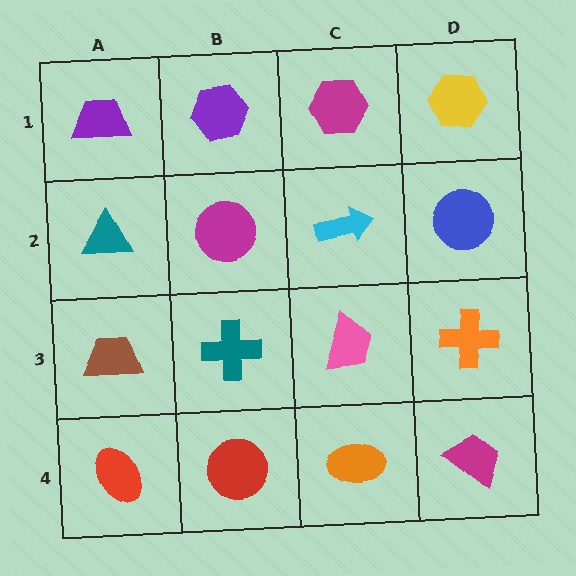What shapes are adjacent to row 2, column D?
A yellow hexagon (row 1, column D), an orange cross (row 3, column D), a cyan arrow (row 2, column C).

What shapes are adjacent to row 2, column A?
A purple trapezoid (row 1, column A), a brown trapezoid (row 3, column A), a magenta circle (row 2, column B).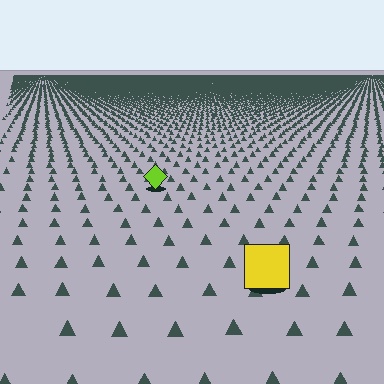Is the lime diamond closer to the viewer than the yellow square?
No. The yellow square is closer — you can tell from the texture gradient: the ground texture is coarser near it.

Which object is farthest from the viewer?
The lime diamond is farthest from the viewer. It appears smaller and the ground texture around it is denser.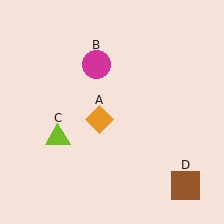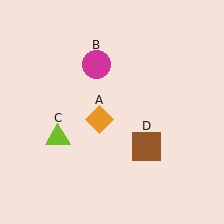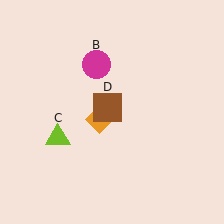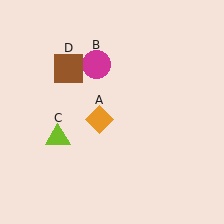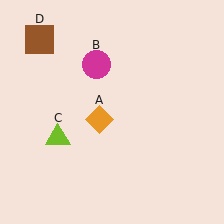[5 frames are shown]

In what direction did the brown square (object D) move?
The brown square (object D) moved up and to the left.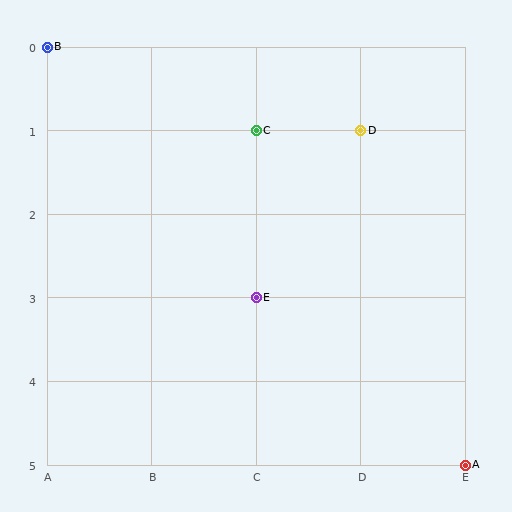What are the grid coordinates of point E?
Point E is at grid coordinates (C, 3).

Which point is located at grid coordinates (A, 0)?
Point B is at (A, 0).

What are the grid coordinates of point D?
Point D is at grid coordinates (D, 1).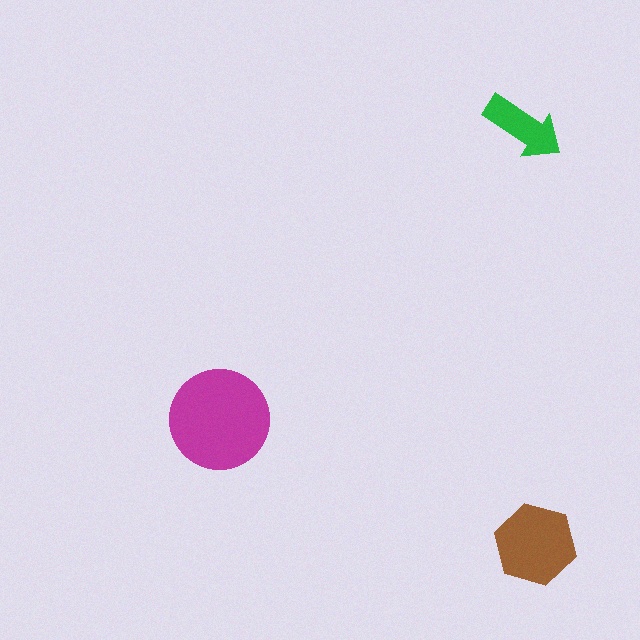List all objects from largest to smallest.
The magenta circle, the brown hexagon, the green arrow.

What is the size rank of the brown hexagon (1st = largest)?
2nd.